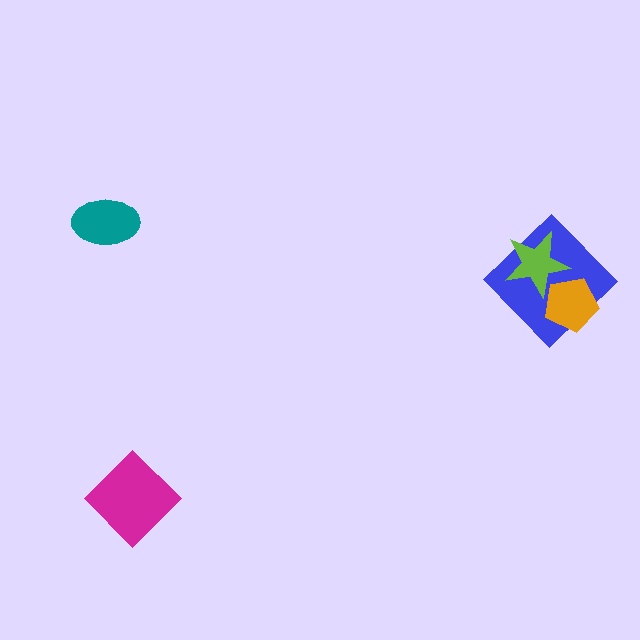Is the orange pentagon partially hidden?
Yes, it is partially covered by another shape.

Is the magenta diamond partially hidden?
No, no other shape covers it.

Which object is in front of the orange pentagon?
The lime star is in front of the orange pentagon.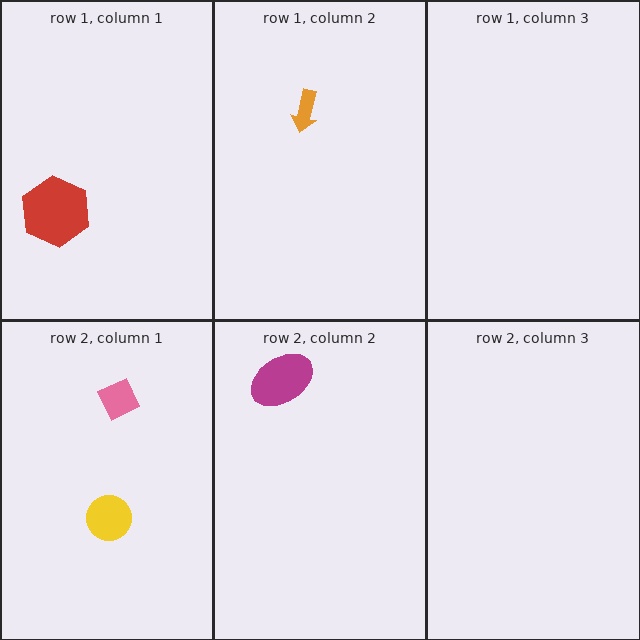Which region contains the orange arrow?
The row 1, column 2 region.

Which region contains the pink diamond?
The row 2, column 1 region.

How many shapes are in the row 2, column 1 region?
2.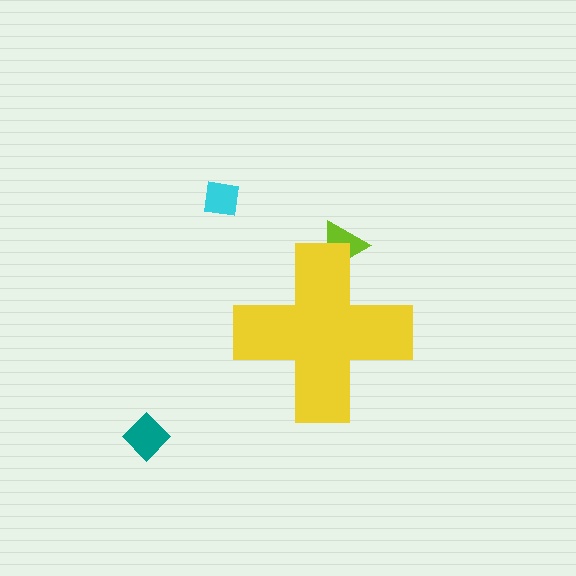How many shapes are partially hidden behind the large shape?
1 shape is partially hidden.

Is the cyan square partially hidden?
No, the cyan square is fully visible.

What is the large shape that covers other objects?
A yellow cross.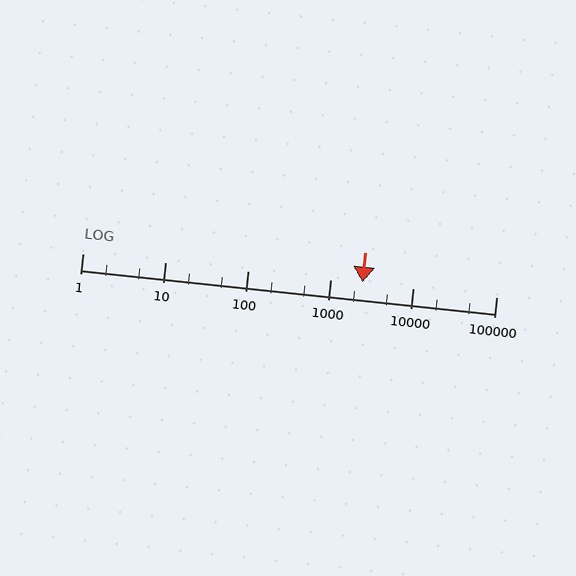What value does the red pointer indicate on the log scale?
The pointer indicates approximately 2400.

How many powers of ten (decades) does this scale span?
The scale spans 5 decades, from 1 to 100000.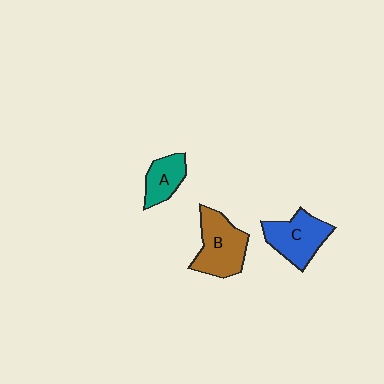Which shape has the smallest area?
Shape A (teal).